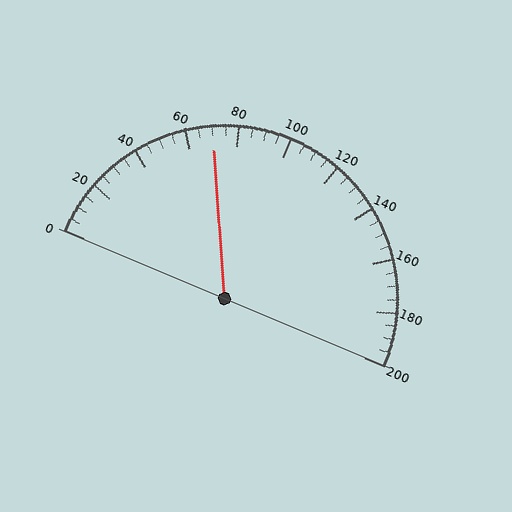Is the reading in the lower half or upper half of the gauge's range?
The reading is in the lower half of the range (0 to 200).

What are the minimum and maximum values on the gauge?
The gauge ranges from 0 to 200.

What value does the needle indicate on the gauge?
The needle indicates approximately 70.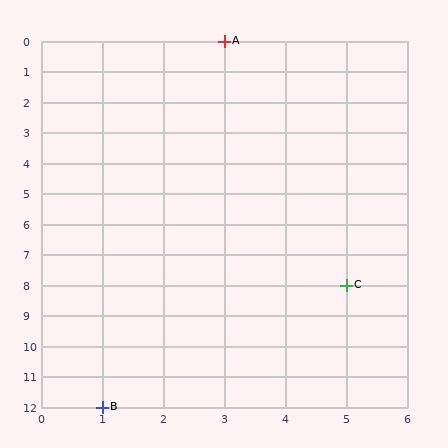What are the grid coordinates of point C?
Point C is at grid coordinates (5, 8).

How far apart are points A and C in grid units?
Points A and C are 2 columns and 8 rows apart (about 8.2 grid units diagonally).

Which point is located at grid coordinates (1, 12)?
Point B is at (1, 12).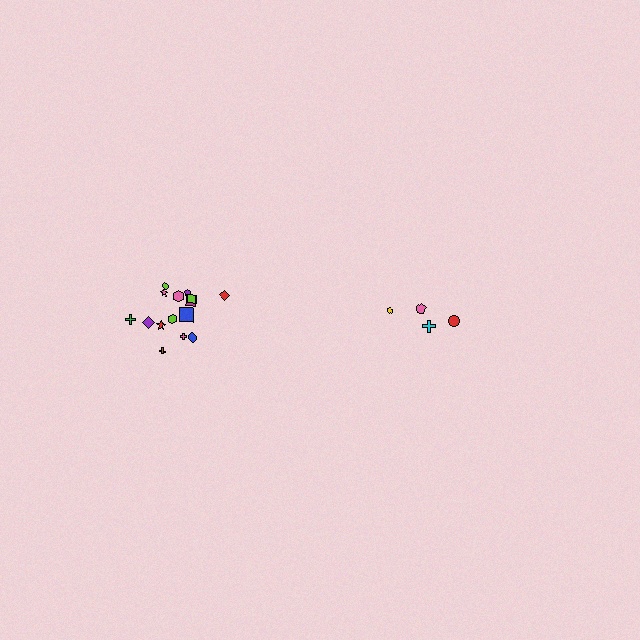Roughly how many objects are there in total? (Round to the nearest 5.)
Roughly 20 objects in total.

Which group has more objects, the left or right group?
The left group.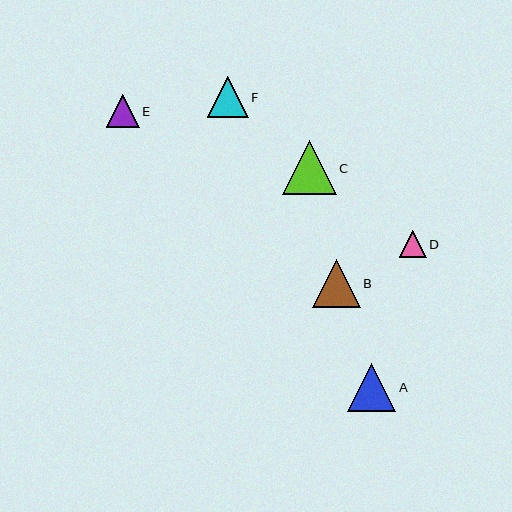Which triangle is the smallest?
Triangle D is the smallest with a size of approximately 27 pixels.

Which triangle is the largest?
Triangle C is the largest with a size of approximately 53 pixels.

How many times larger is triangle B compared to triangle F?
Triangle B is approximately 1.2 times the size of triangle F.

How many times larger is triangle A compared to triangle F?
Triangle A is approximately 1.2 times the size of triangle F.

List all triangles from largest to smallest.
From largest to smallest: C, A, B, F, E, D.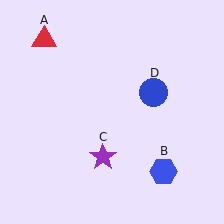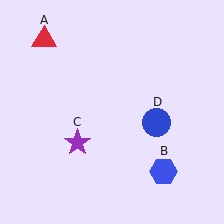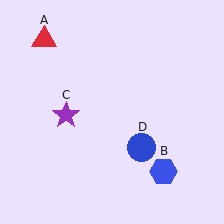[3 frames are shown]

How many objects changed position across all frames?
2 objects changed position: purple star (object C), blue circle (object D).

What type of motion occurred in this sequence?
The purple star (object C), blue circle (object D) rotated clockwise around the center of the scene.